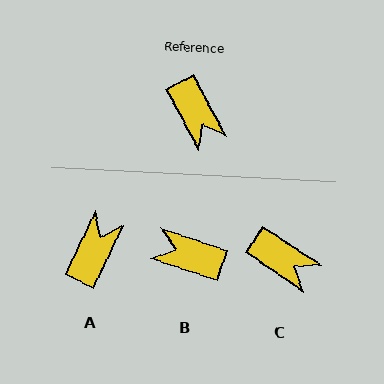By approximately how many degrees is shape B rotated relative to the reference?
Approximately 137 degrees clockwise.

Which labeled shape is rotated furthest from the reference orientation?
B, about 137 degrees away.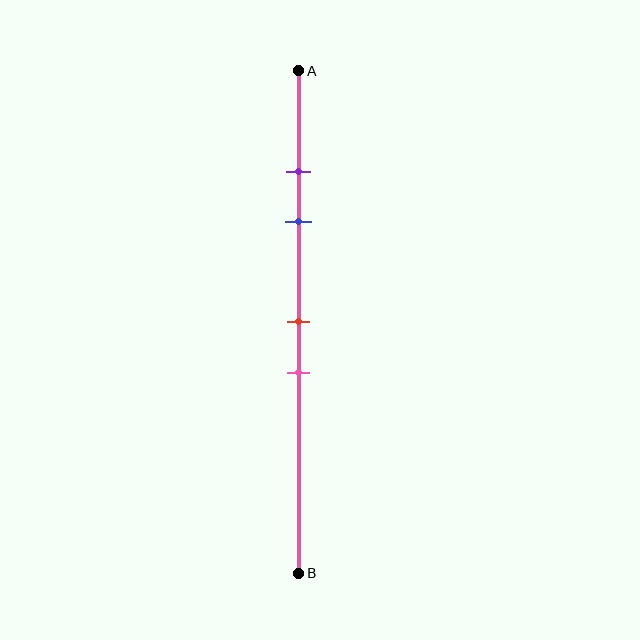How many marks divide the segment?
There are 4 marks dividing the segment.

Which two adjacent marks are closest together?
The purple and blue marks are the closest adjacent pair.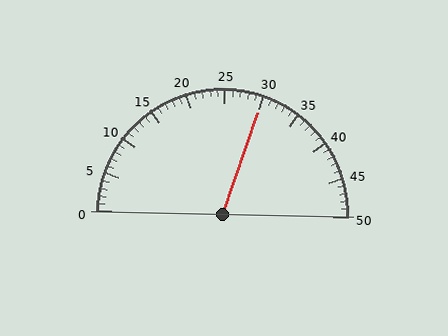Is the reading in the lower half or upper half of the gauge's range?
The reading is in the upper half of the range (0 to 50).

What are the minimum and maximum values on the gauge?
The gauge ranges from 0 to 50.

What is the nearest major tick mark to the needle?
The nearest major tick mark is 30.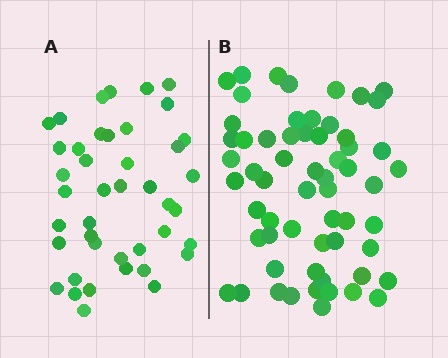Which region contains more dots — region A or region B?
Region B (the right region) has more dots.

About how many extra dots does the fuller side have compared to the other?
Region B has approximately 20 more dots than region A.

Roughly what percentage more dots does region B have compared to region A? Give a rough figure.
About 45% more.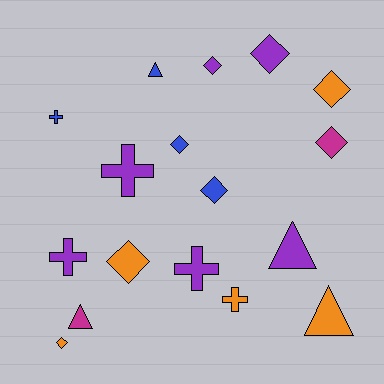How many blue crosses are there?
There is 1 blue cross.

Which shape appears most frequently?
Diamond, with 8 objects.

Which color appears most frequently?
Purple, with 6 objects.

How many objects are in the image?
There are 17 objects.